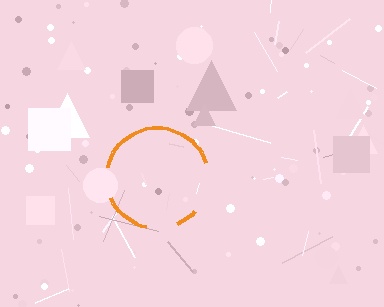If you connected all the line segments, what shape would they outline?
They would outline a circle.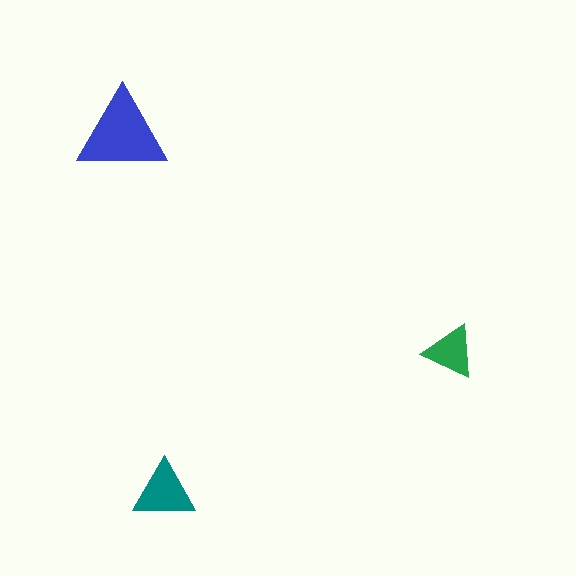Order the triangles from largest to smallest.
the blue one, the teal one, the green one.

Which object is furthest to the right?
The green triangle is rightmost.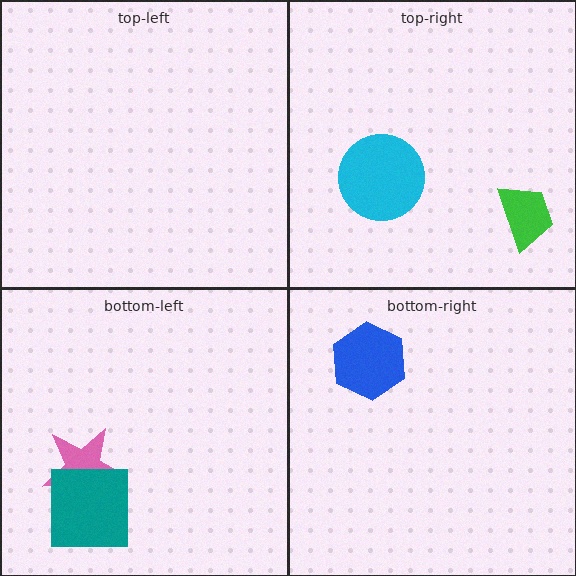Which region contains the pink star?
The bottom-left region.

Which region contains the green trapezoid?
The top-right region.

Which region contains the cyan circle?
The top-right region.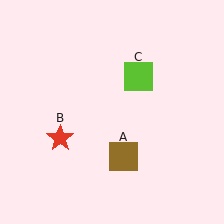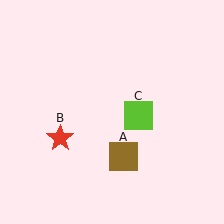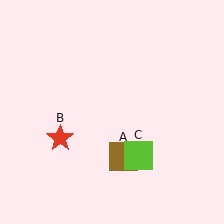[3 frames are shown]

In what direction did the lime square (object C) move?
The lime square (object C) moved down.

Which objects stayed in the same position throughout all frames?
Brown square (object A) and red star (object B) remained stationary.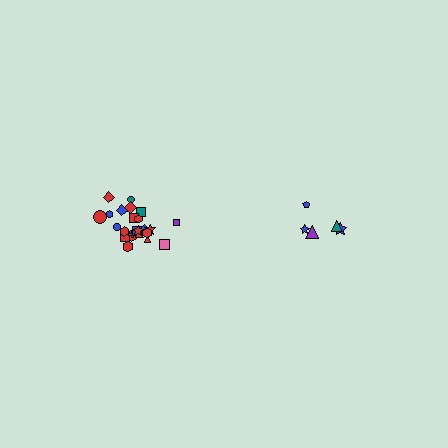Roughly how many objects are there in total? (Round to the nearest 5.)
Roughly 30 objects in total.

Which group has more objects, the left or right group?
The left group.